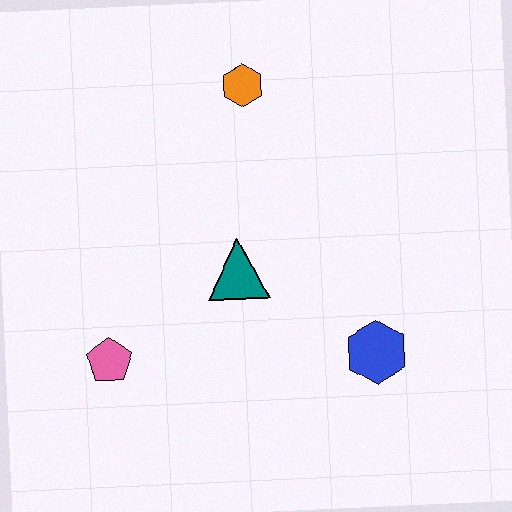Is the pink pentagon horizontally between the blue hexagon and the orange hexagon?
No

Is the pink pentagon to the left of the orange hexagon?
Yes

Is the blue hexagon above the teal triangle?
No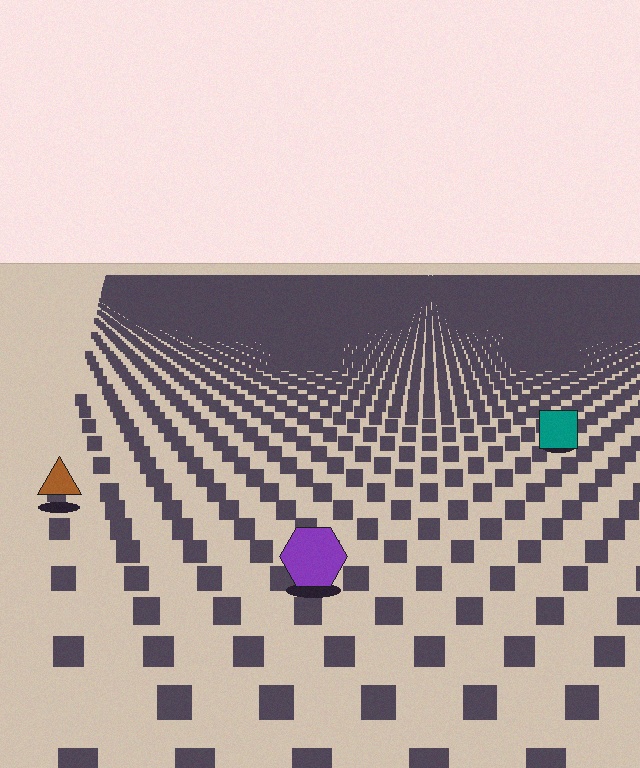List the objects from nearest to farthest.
From nearest to farthest: the purple hexagon, the brown triangle, the teal square.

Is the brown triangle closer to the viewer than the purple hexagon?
No. The purple hexagon is closer — you can tell from the texture gradient: the ground texture is coarser near it.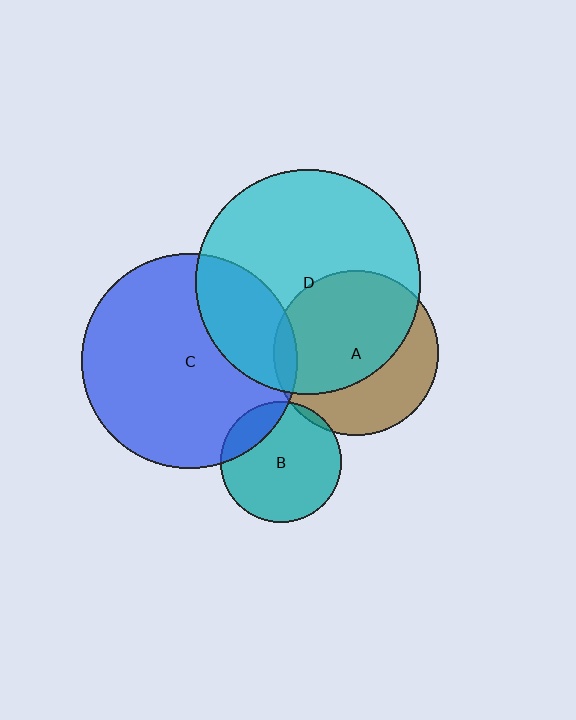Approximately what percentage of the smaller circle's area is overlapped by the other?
Approximately 5%.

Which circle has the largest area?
Circle D (cyan).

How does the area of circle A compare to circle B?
Approximately 1.8 times.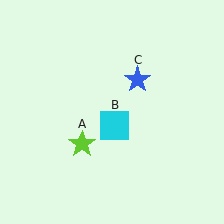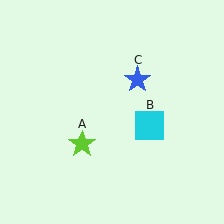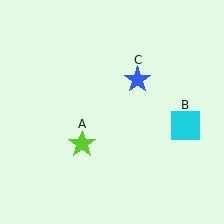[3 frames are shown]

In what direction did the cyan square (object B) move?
The cyan square (object B) moved right.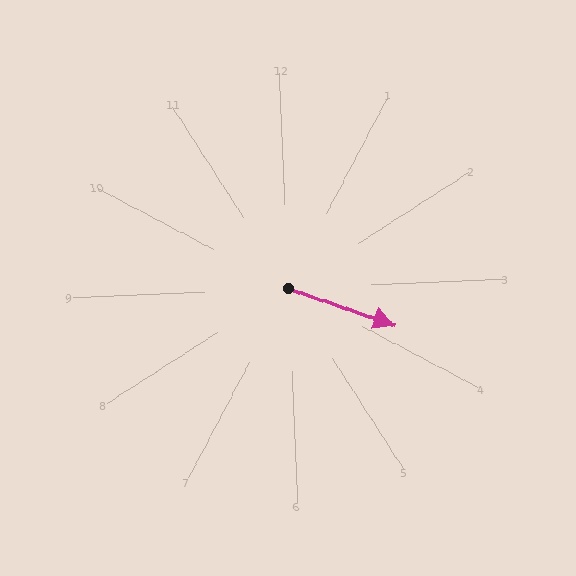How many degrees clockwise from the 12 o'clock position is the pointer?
Approximately 112 degrees.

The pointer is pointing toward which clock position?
Roughly 4 o'clock.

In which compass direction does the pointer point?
East.